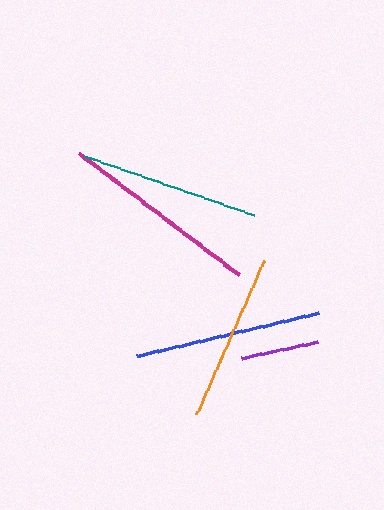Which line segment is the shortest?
The purple line is the shortest at approximately 78 pixels.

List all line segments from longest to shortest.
From longest to shortest: magenta, blue, teal, orange, purple.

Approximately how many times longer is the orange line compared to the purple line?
The orange line is approximately 2.2 times the length of the purple line.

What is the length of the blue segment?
The blue segment is approximately 187 pixels long.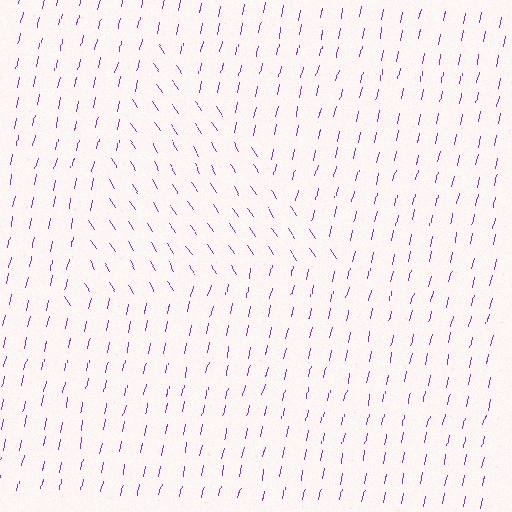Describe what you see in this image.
The image is filled with small purple line segments. A triangle region in the image has lines oriented differently from the surrounding lines, creating a visible texture boundary.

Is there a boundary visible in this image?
Yes, there is a texture boundary formed by a change in line orientation.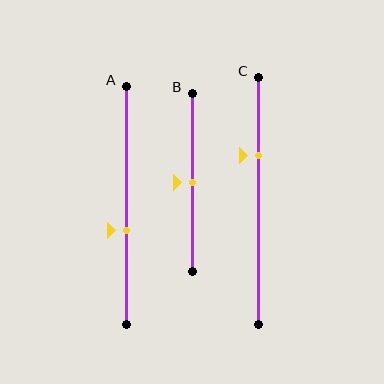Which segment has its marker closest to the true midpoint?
Segment B has its marker closest to the true midpoint.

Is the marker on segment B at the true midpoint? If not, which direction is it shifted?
Yes, the marker on segment B is at the true midpoint.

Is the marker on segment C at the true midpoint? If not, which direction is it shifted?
No, the marker on segment C is shifted upward by about 18% of the segment length.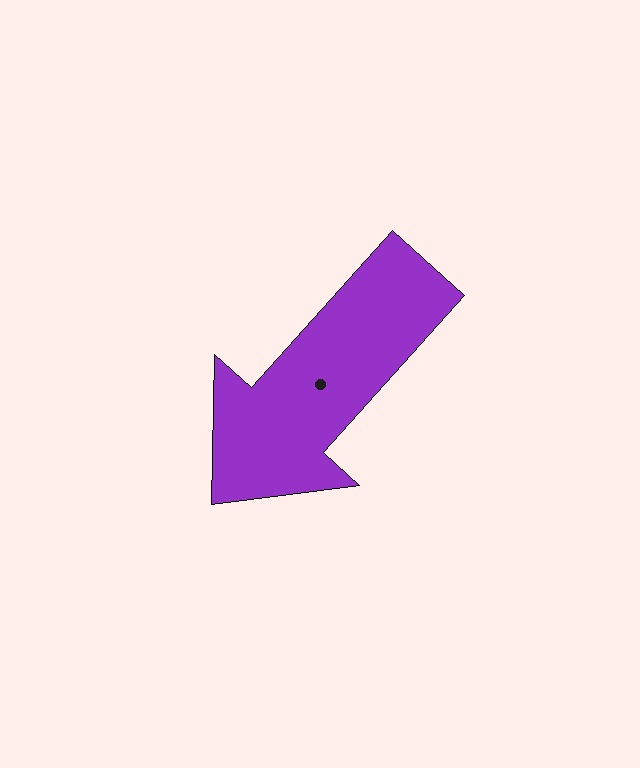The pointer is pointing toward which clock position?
Roughly 7 o'clock.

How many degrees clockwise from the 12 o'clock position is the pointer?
Approximately 222 degrees.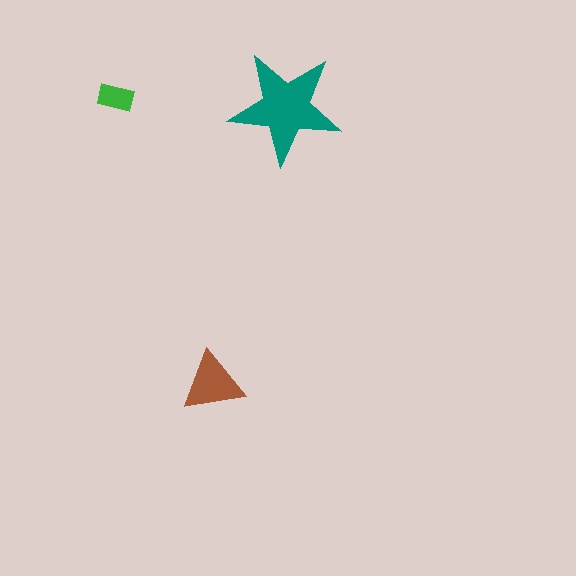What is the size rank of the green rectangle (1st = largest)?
3rd.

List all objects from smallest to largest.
The green rectangle, the brown triangle, the teal star.